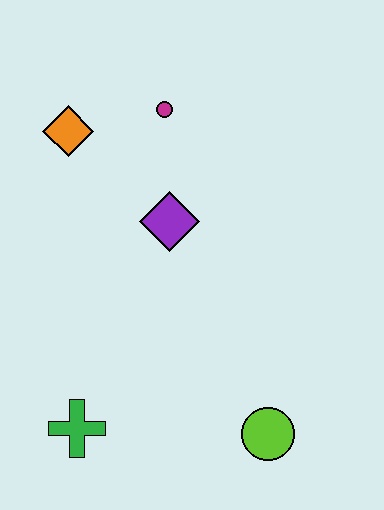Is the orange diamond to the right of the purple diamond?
No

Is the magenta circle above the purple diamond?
Yes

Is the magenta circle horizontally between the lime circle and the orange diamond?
Yes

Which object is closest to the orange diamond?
The magenta circle is closest to the orange diamond.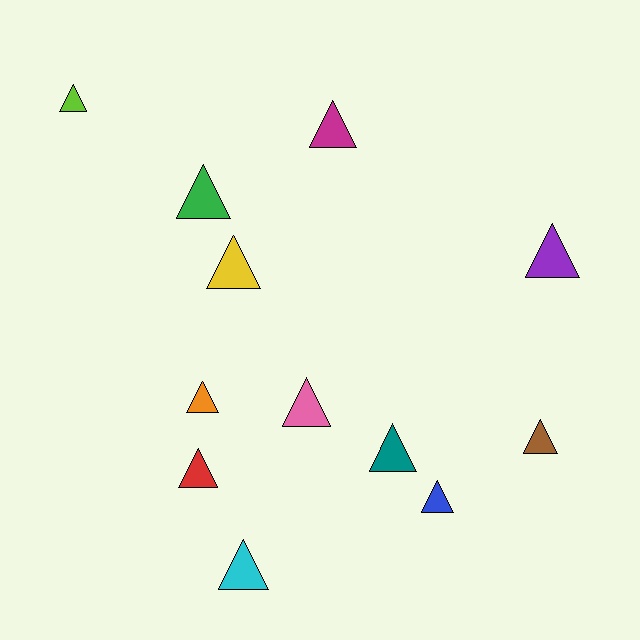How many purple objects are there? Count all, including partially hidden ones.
There is 1 purple object.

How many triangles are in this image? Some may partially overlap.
There are 12 triangles.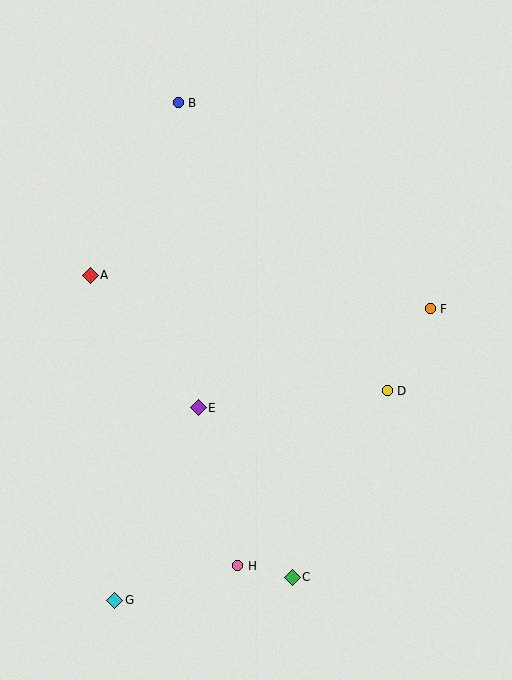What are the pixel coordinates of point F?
Point F is at (430, 309).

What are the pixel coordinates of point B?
Point B is at (178, 103).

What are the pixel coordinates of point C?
Point C is at (292, 577).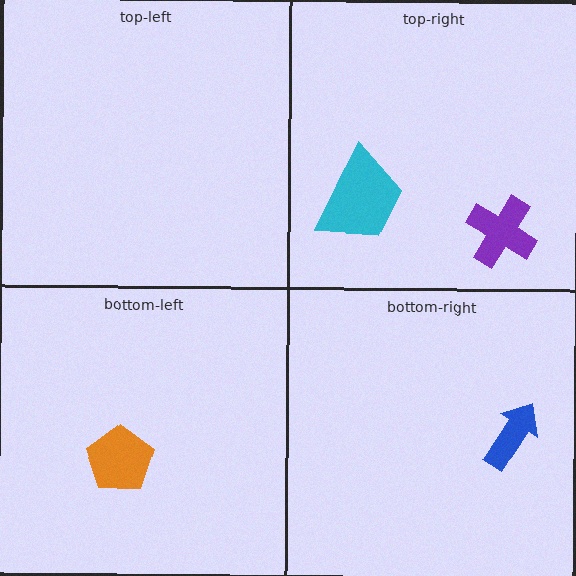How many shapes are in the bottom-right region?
1.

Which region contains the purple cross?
The top-right region.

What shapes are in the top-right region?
The cyan trapezoid, the purple cross.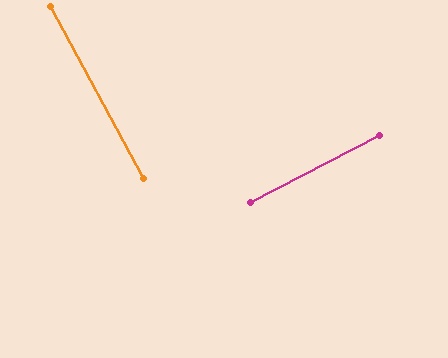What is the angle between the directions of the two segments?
Approximately 89 degrees.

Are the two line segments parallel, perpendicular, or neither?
Perpendicular — they meet at approximately 89°.